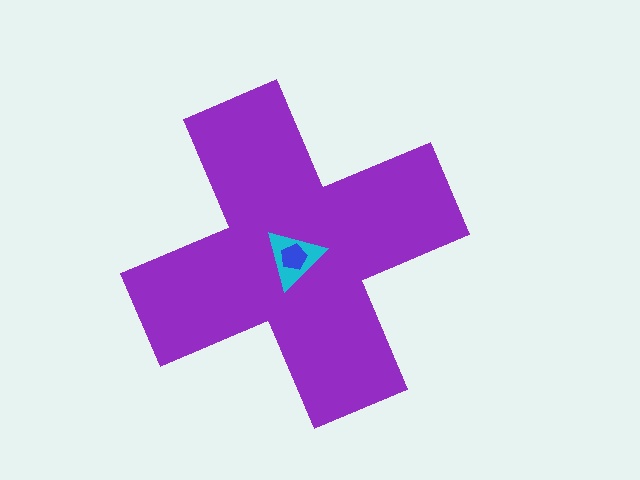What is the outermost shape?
The purple cross.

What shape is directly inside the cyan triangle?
The blue pentagon.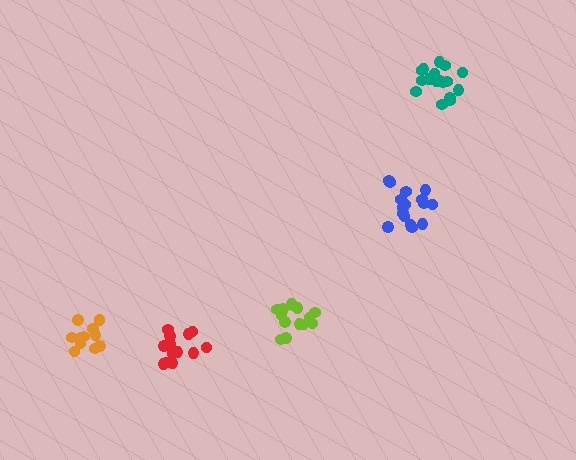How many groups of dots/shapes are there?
There are 5 groups.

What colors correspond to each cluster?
The clusters are colored: red, blue, orange, teal, lime.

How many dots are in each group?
Group 1: 14 dots, Group 2: 16 dots, Group 3: 13 dots, Group 4: 18 dots, Group 5: 14 dots (75 total).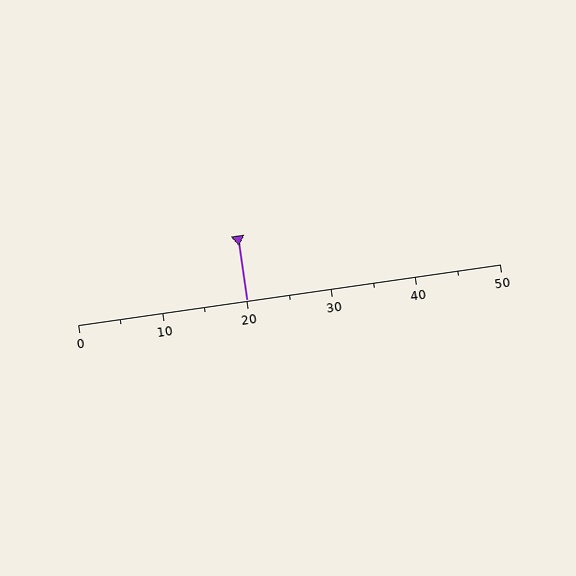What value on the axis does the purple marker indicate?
The marker indicates approximately 20.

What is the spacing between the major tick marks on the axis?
The major ticks are spaced 10 apart.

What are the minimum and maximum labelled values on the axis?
The axis runs from 0 to 50.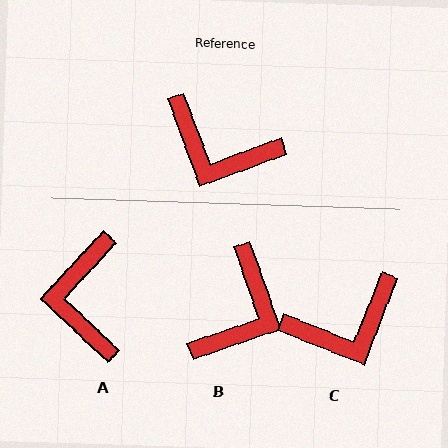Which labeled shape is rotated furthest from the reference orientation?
B, about 89 degrees away.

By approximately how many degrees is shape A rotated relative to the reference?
Approximately 64 degrees clockwise.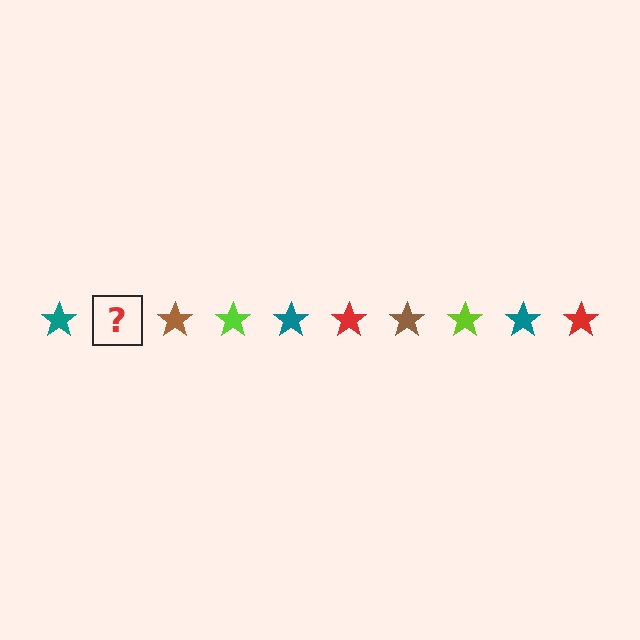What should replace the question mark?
The question mark should be replaced with a red star.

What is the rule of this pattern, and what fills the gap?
The rule is that the pattern cycles through teal, red, brown, lime stars. The gap should be filled with a red star.